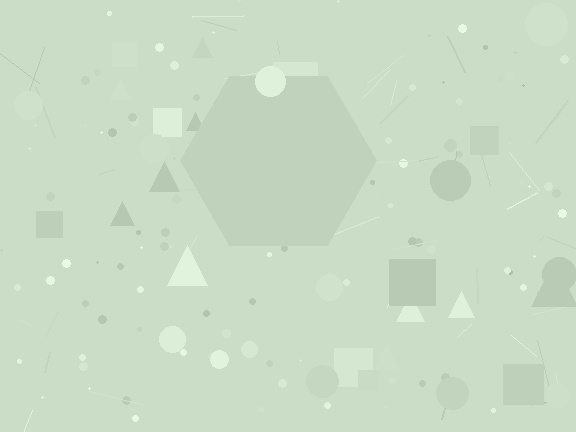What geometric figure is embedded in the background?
A hexagon is embedded in the background.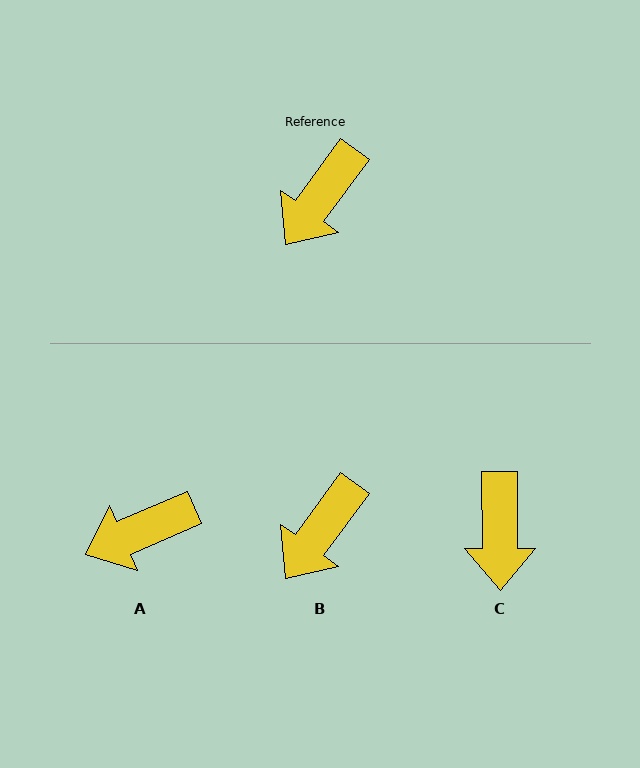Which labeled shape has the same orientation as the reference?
B.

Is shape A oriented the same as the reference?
No, it is off by about 30 degrees.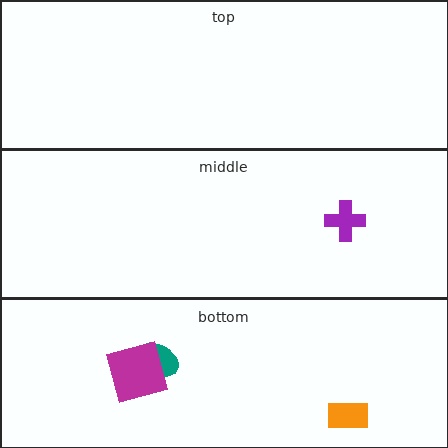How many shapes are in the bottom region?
3.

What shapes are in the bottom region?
The teal ellipse, the magenta square, the orange rectangle.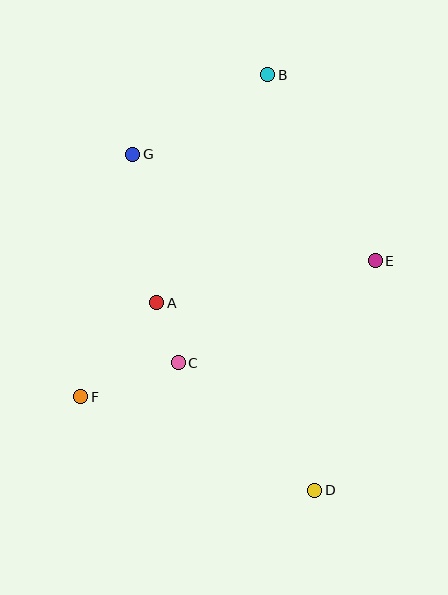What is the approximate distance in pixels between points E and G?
The distance between E and G is approximately 265 pixels.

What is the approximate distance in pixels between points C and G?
The distance between C and G is approximately 213 pixels.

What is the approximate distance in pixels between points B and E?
The distance between B and E is approximately 215 pixels.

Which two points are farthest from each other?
Points B and D are farthest from each other.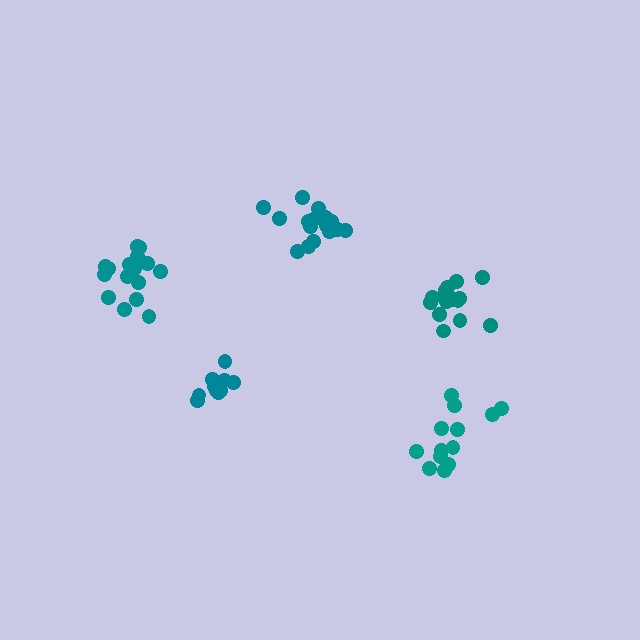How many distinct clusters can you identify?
There are 5 distinct clusters.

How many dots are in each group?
Group 1: 12 dots, Group 2: 13 dots, Group 3: 17 dots, Group 4: 16 dots, Group 5: 17 dots (75 total).